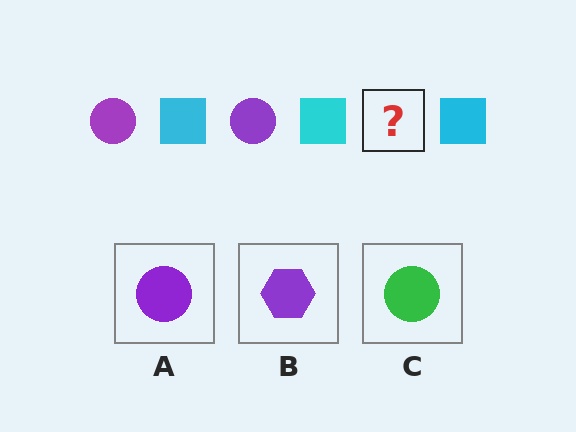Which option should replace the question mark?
Option A.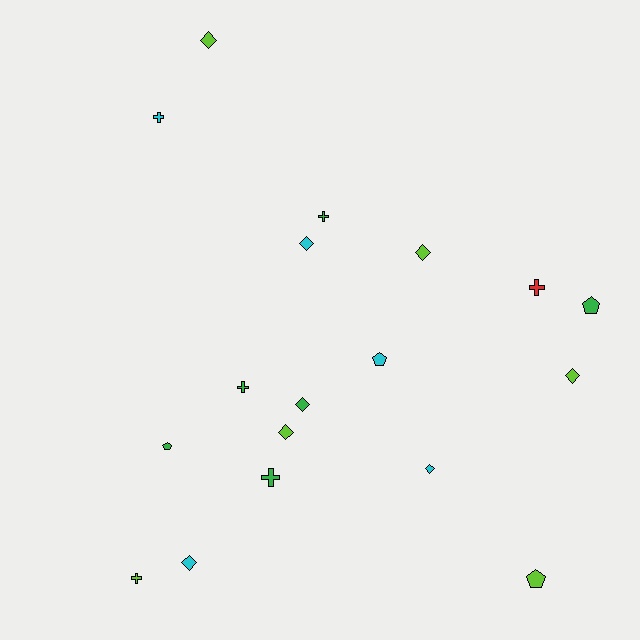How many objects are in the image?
There are 18 objects.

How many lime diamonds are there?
There are 4 lime diamonds.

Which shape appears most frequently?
Diamond, with 8 objects.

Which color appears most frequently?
Lime, with 6 objects.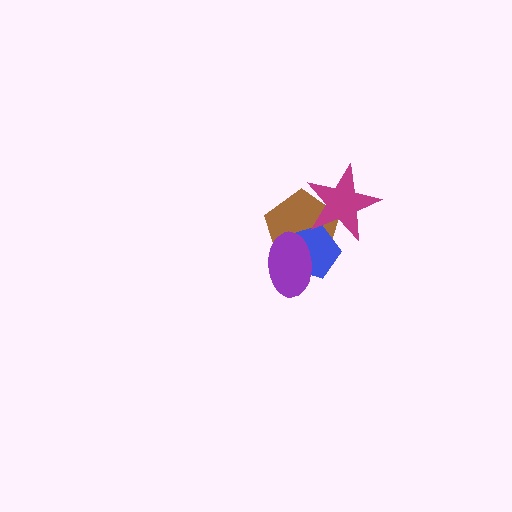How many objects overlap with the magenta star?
2 objects overlap with the magenta star.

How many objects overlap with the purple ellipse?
2 objects overlap with the purple ellipse.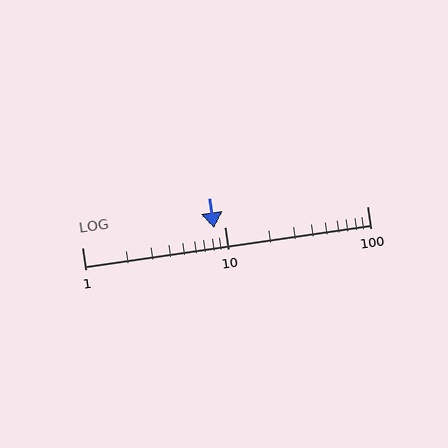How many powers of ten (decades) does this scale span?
The scale spans 2 decades, from 1 to 100.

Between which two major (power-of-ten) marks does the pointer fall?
The pointer is between 1 and 10.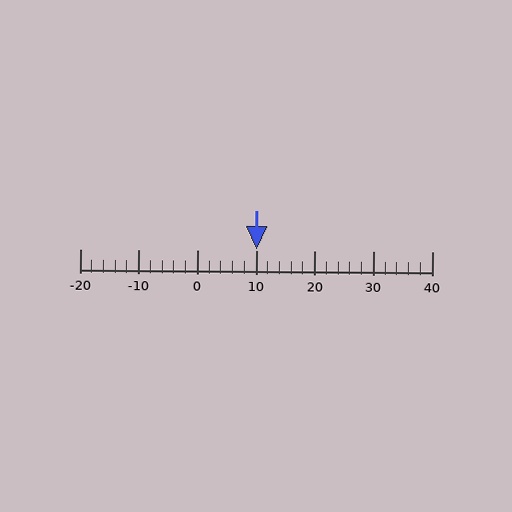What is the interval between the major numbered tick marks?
The major tick marks are spaced 10 units apart.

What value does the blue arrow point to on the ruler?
The blue arrow points to approximately 10.